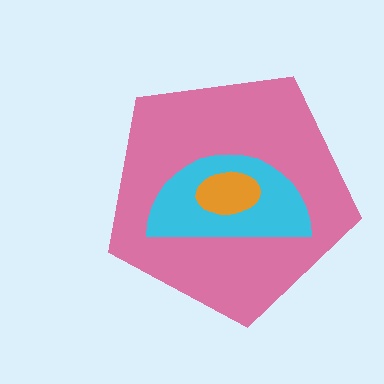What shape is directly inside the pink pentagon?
The cyan semicircle.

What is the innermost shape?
The orange ellipse.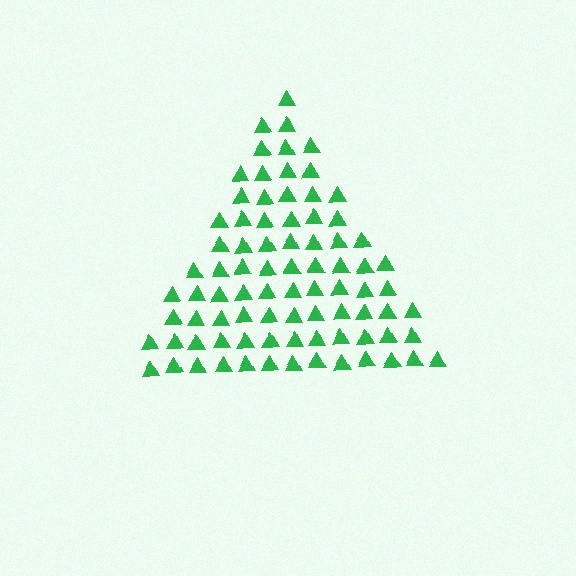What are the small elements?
The small elements are triangles.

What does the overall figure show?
The overall figure shows a triangle.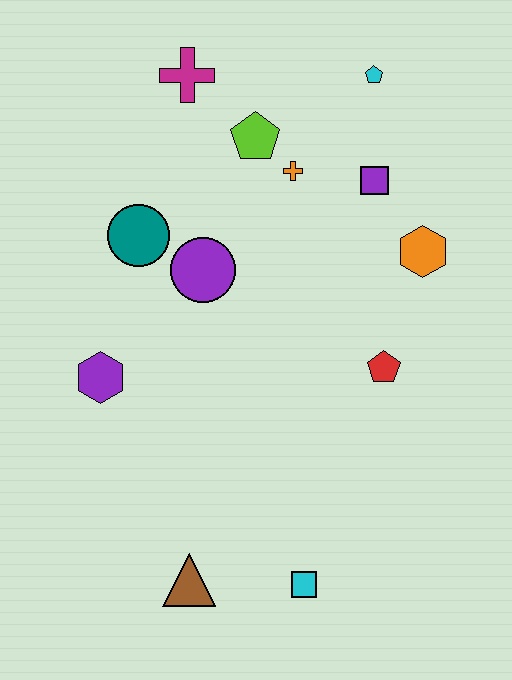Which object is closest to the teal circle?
The purple circle is closest to the teal circle.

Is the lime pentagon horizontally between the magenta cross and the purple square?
Yes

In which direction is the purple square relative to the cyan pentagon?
The purple square is below the cyan pentagon.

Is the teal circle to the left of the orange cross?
Yes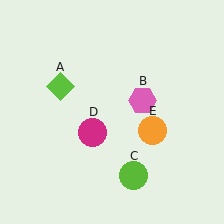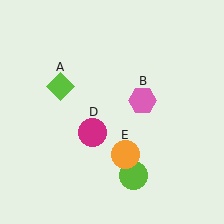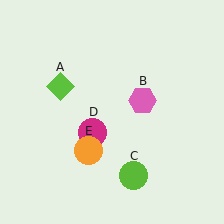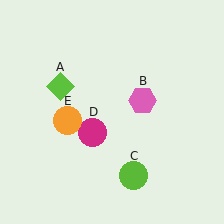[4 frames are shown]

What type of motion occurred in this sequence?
The orange circle (object E) rotated clockwise around the center of the scene.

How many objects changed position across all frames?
1 object changed position: orange circle (object E).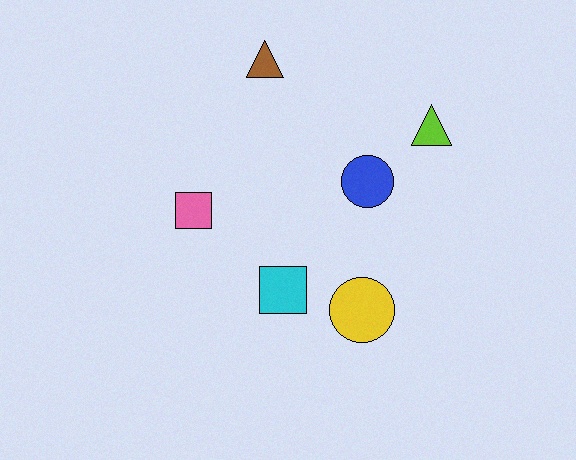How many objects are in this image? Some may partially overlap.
There are 6 objects.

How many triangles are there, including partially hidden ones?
There are 2 triangles.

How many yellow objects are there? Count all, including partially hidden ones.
There is 1 yellow object.